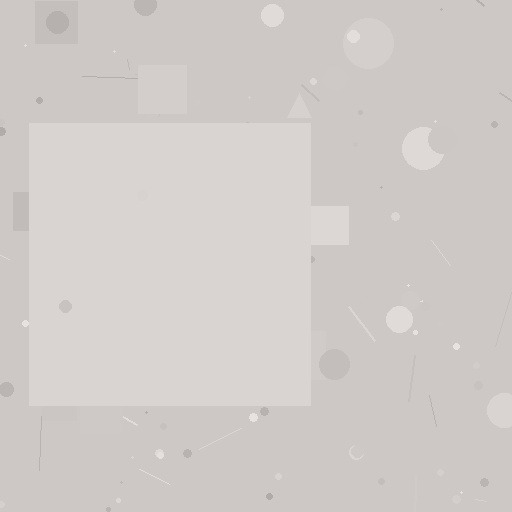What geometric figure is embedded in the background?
A square is embedded in the background.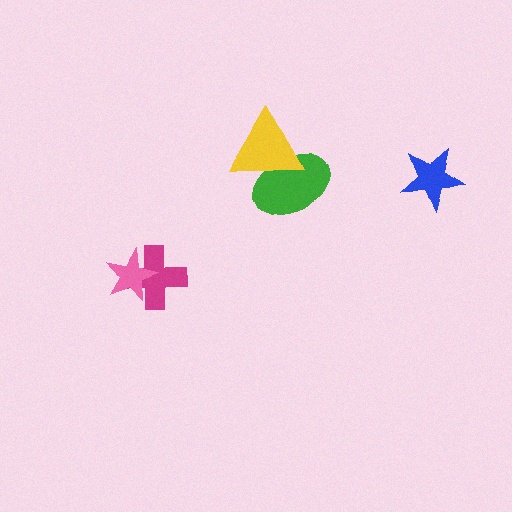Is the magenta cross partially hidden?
Yes, it is partially covered by another shape.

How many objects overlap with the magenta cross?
1 object overlaps with the magenta cross.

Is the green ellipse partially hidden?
Yes, it is partially covered by another shape.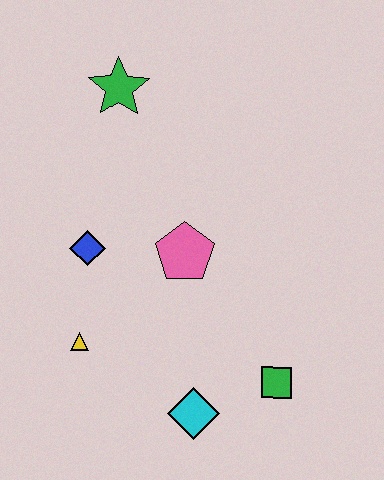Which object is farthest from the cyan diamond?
The green star is farthest from the cyan diamond.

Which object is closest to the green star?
The blue diamond is closest to the green star.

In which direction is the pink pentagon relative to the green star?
The pink pentagon is below the green star.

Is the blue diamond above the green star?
No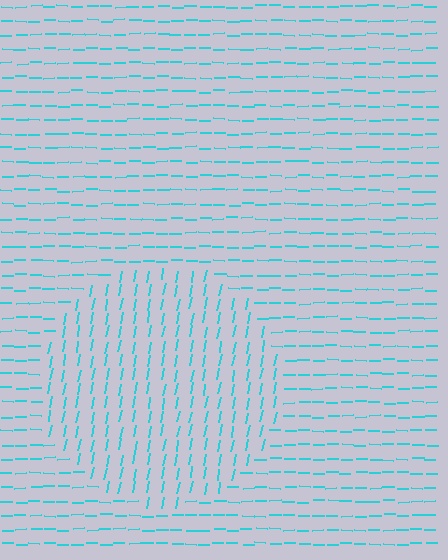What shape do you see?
I see a circle.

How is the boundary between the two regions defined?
The boundary is defined purely by a change in line orientation (approximately 79 degrees difference). All lines are the same color and thickness.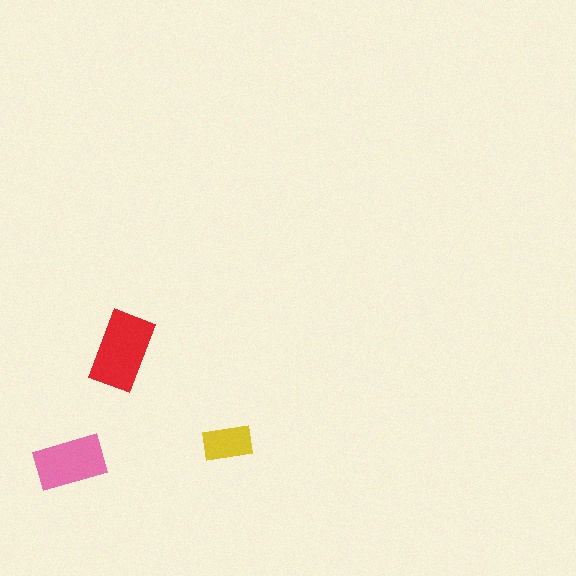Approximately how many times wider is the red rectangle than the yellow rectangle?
About 1.5 times wider.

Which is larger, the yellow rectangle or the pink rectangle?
The pink one.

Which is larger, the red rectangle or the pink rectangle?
The red one.